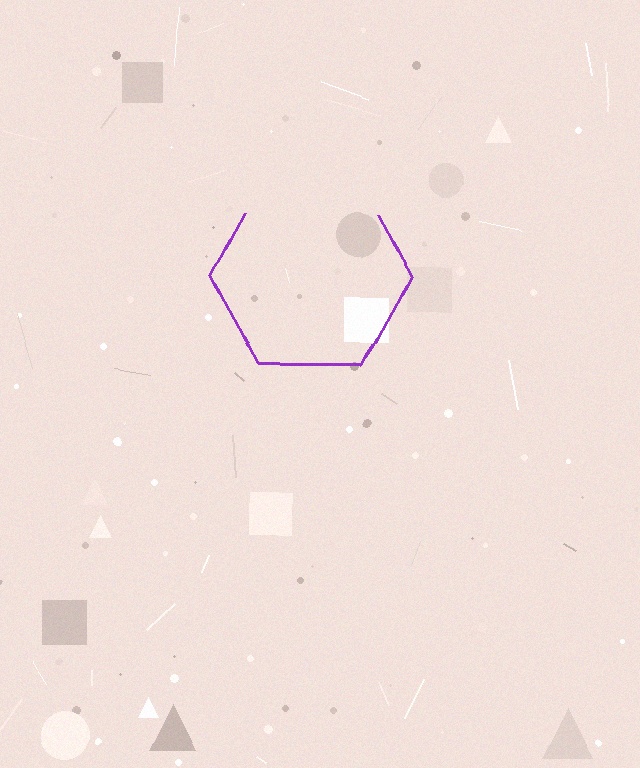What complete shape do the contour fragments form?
The contour fragments form a hexagon.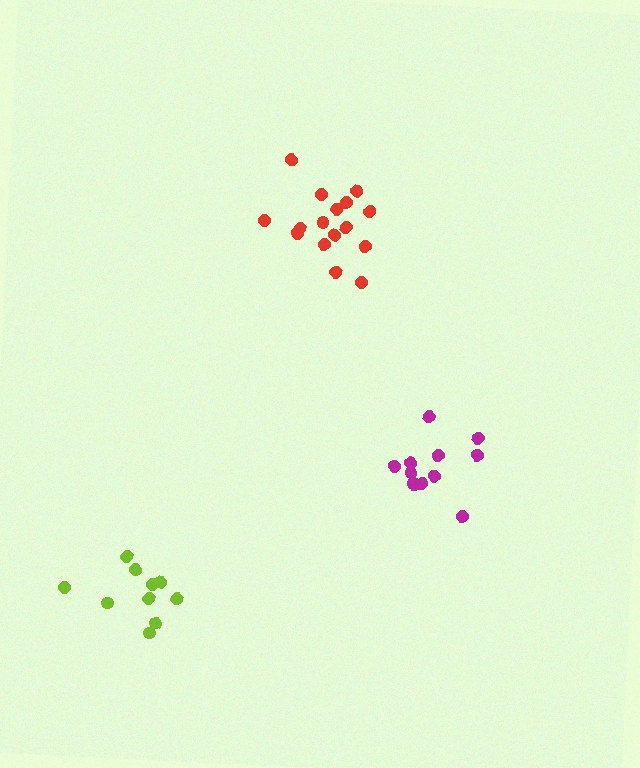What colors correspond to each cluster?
The clusters are colored: lime, magenta, red.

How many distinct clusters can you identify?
There are 3 distinct clusters.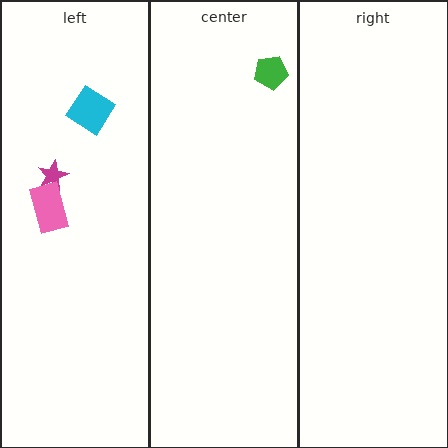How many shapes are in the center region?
1.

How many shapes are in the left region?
3.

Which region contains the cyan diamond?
The left region.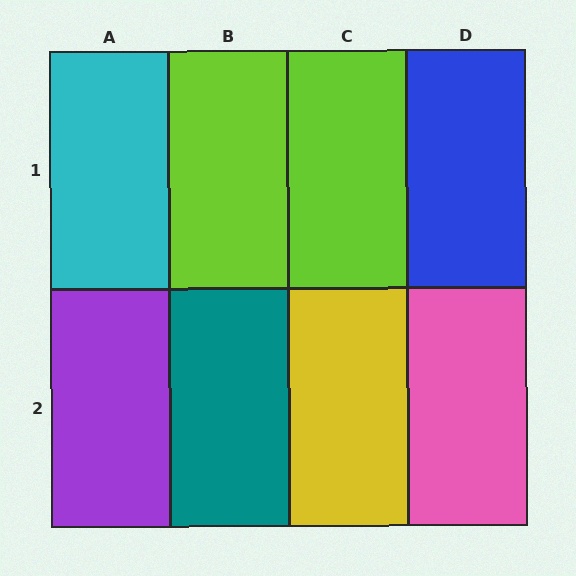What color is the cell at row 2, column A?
Purple.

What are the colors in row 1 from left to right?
Cyan, lime, lime, blue.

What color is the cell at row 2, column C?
Yellow.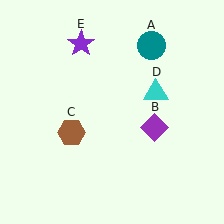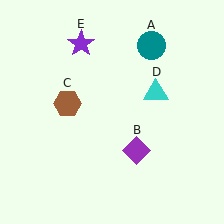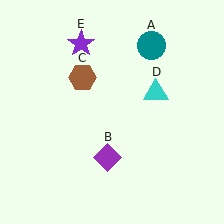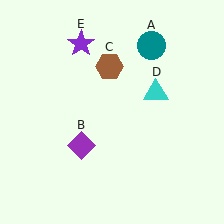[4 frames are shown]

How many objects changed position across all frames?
2 objects changed position: purple diamond (object B), brown hexagon (object C).